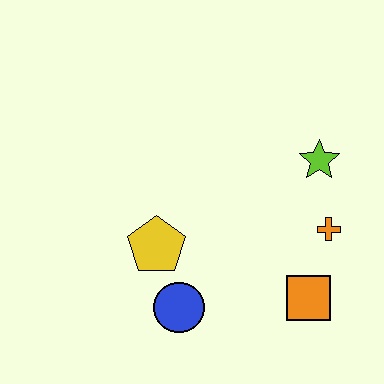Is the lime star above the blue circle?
Yes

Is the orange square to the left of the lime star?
Yes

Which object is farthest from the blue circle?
The lime star is farthest from the blue circle.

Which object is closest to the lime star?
The orange cross is closest to the lime star.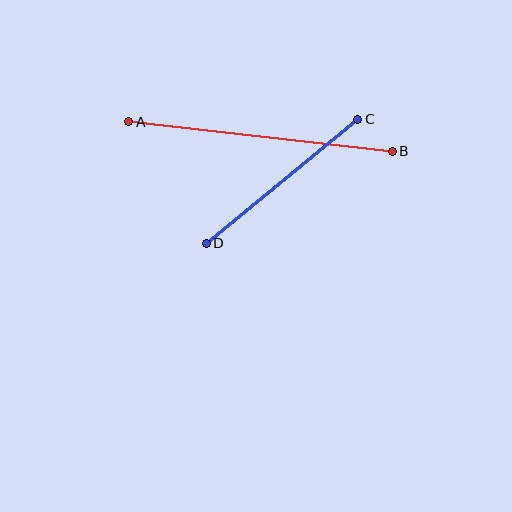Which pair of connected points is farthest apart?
Points A and B are farthest apart.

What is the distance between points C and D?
The distance is approximately 196 pixels.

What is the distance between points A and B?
The distance is approximately 265 pixels.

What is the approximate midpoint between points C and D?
The midpoint is at approximately (282, 181) pixels.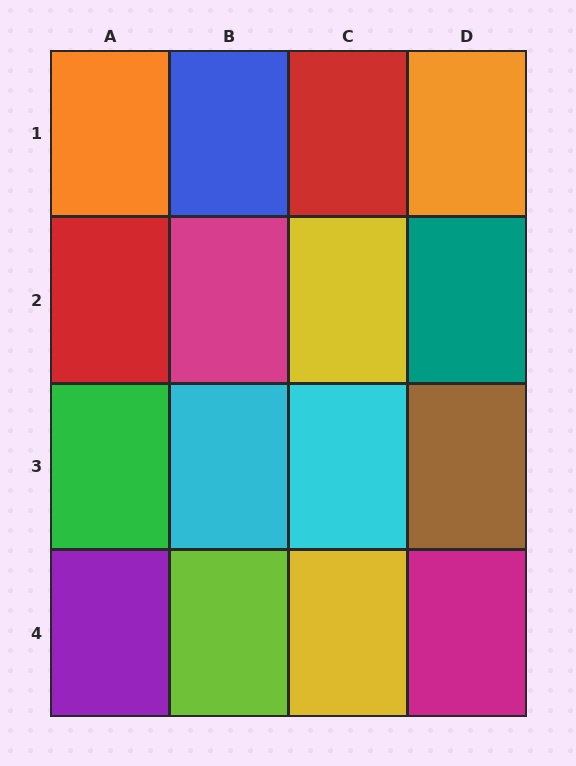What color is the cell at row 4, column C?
Yellow.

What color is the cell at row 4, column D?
Magenta.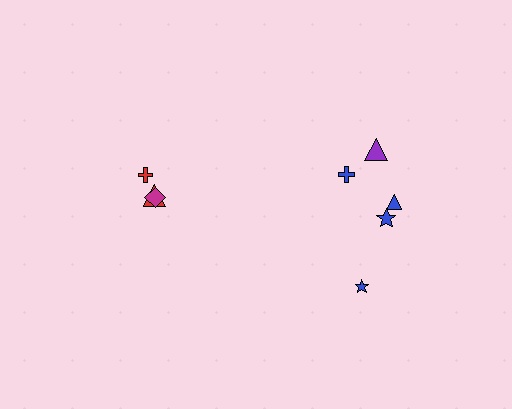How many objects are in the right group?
There are 5 objects.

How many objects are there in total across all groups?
There are 8 objects.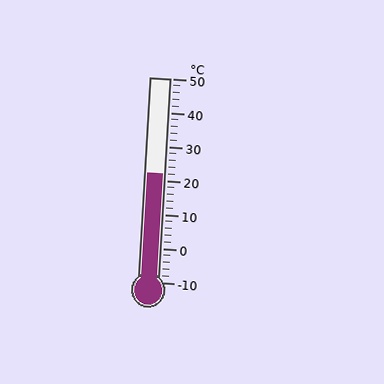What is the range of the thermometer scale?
The thermometer scale ranges from -10°C to 50°C.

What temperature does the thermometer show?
The thermometer shows approximately 22°C.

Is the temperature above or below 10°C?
The temperature is above 10°C.